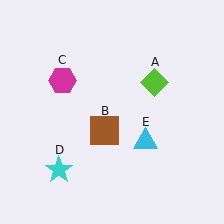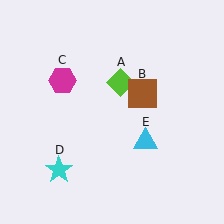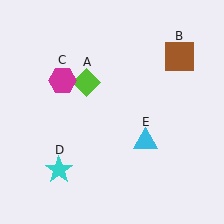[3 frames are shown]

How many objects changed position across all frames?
2 objects changed position: lime diamond (object A), brown square (object B).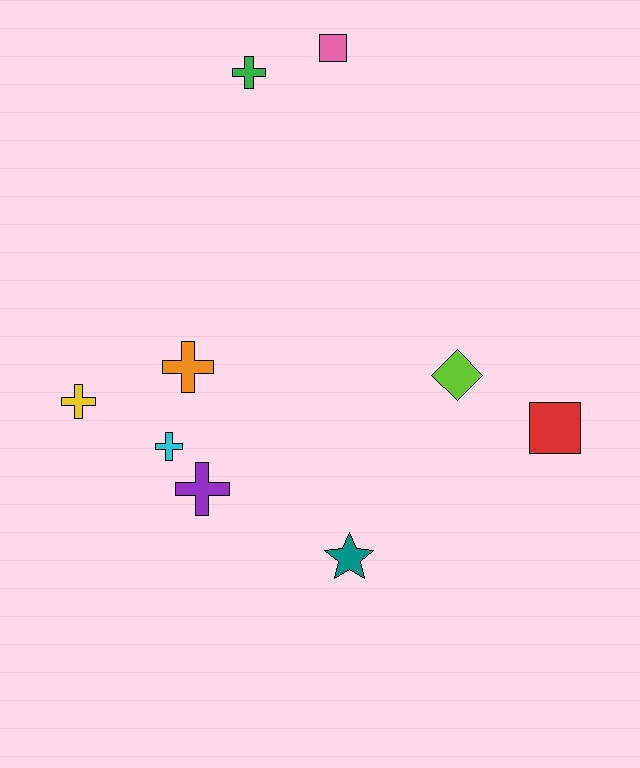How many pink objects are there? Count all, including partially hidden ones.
There is 1 pink object.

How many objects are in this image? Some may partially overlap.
There are 9 objects.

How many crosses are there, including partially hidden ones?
There are 5 crosses.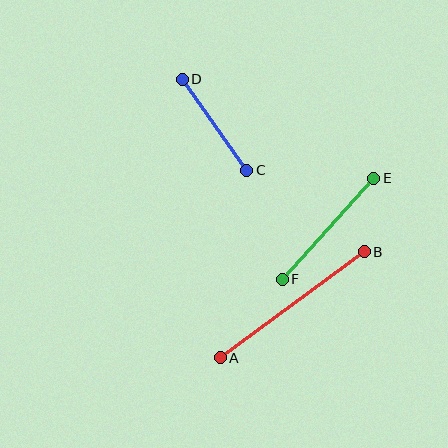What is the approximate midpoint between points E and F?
The midpoint is at approximately (328, 229) pixels.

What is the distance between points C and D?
The distance is approximately 111 pixels.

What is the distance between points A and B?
The distance is approximately 179 pixels.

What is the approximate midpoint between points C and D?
The midpoint is at approximately (215, 125) pixels.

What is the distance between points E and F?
The distance is approximately 137 pixels.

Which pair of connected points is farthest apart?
Points A and B are farthest apart.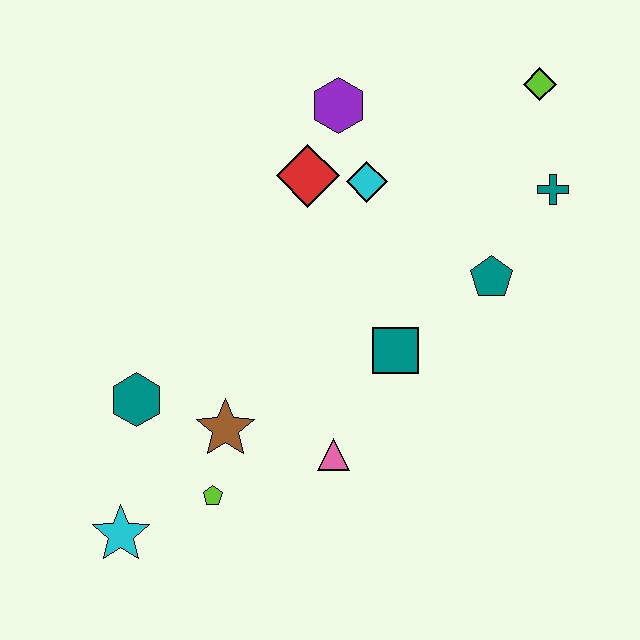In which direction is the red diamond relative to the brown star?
The red diamond is above the brown star.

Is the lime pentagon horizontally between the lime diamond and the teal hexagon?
Yes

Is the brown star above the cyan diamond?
No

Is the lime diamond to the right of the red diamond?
Yes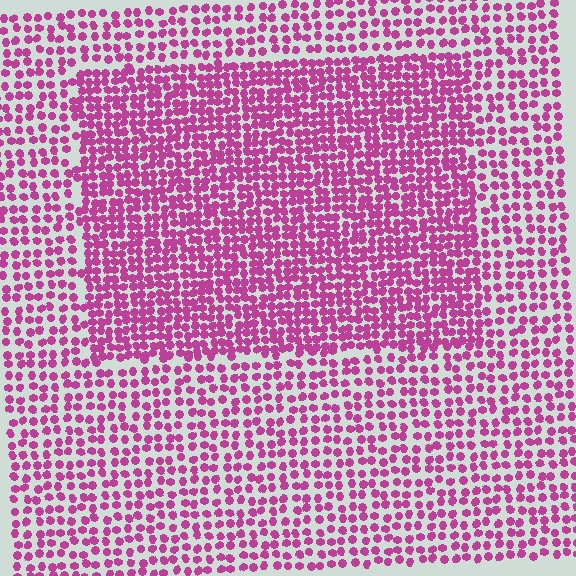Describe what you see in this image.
The image contains small magenta elements arranged at two different densities. A rectangle-shaped region is visible where the elements are more densely packed than the surrounding area.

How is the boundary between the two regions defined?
The boundary is defined by a change in element density (approximately 1.7x ratio). All elements are the same color, size, and shape.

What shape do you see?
I see a rectangle.